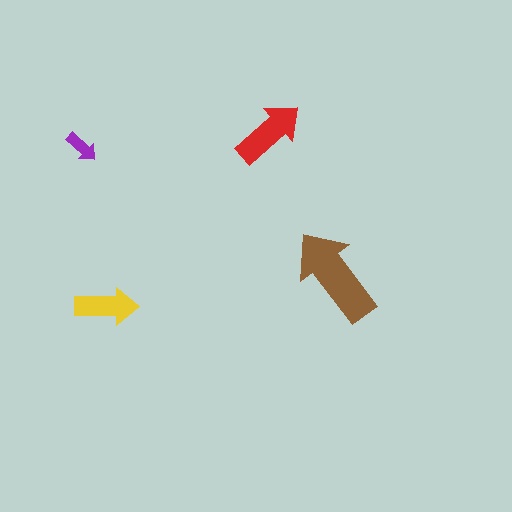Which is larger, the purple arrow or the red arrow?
The red one.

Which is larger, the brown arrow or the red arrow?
The brown one.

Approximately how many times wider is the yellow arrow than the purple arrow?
About 2 times wider.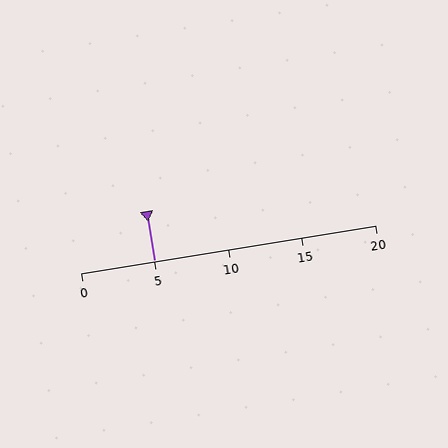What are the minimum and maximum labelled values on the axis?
The axis runs from 0 to 20.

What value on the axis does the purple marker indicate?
The marker indicates approximately 5.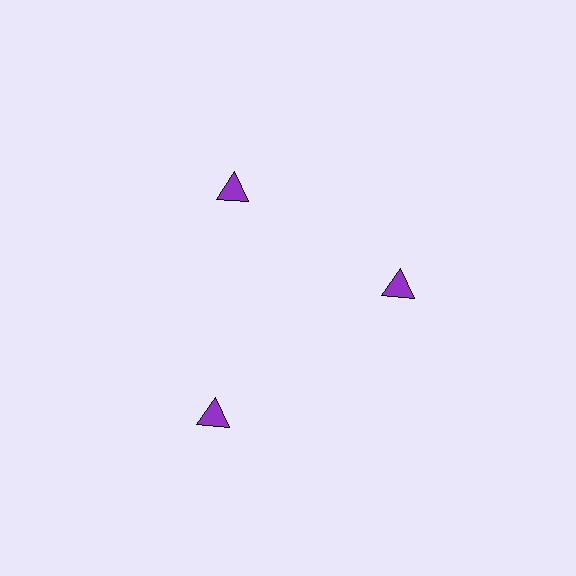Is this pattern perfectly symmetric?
No. The 3 purple triangles are arranged in a ring, but one element near the 7 o'clock position is pushed outward from the center, breaking the 3-fold rotational symmetry.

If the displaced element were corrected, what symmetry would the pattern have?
It would have 3-fold rotational symmetry — the pattern would map onto itself every 120 degrees.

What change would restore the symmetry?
The symmetry would be restored by moving it inward, back onto the ring so that all 3 triangles sit at equal angles and equal distance from the center.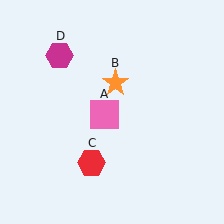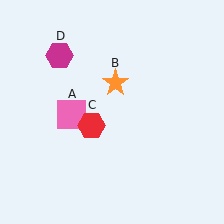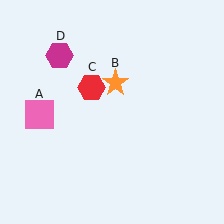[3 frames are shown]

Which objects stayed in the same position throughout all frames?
Orange star (object B) and magenta hexagon (object D) remained stationary.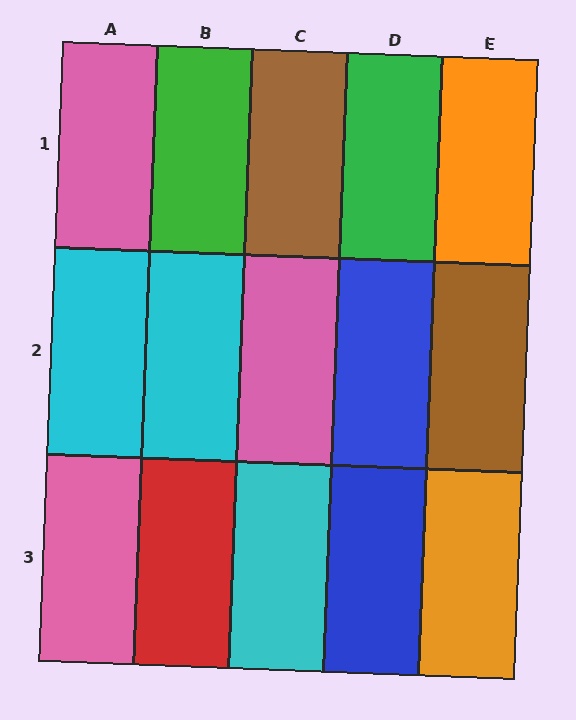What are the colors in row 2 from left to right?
Cyan, cyan, pink, blue, brown.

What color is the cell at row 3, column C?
Cyan.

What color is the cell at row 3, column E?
Orange.